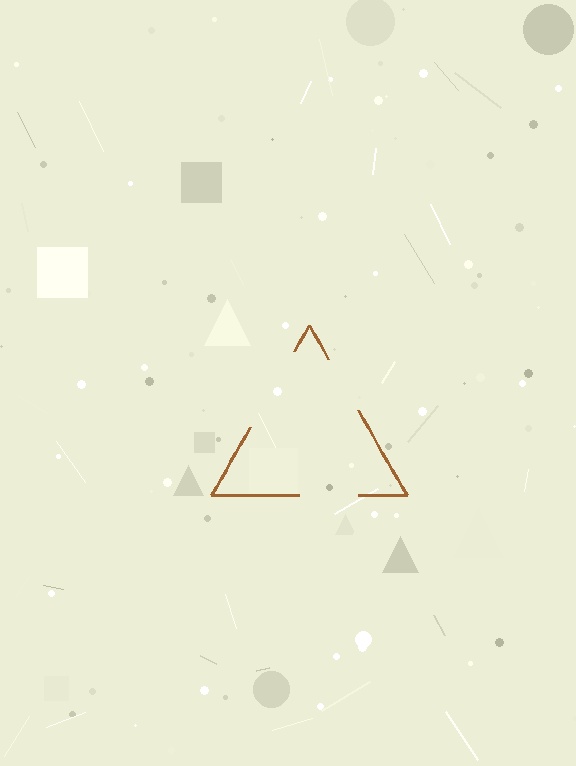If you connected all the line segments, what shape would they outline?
They would outline a triangle.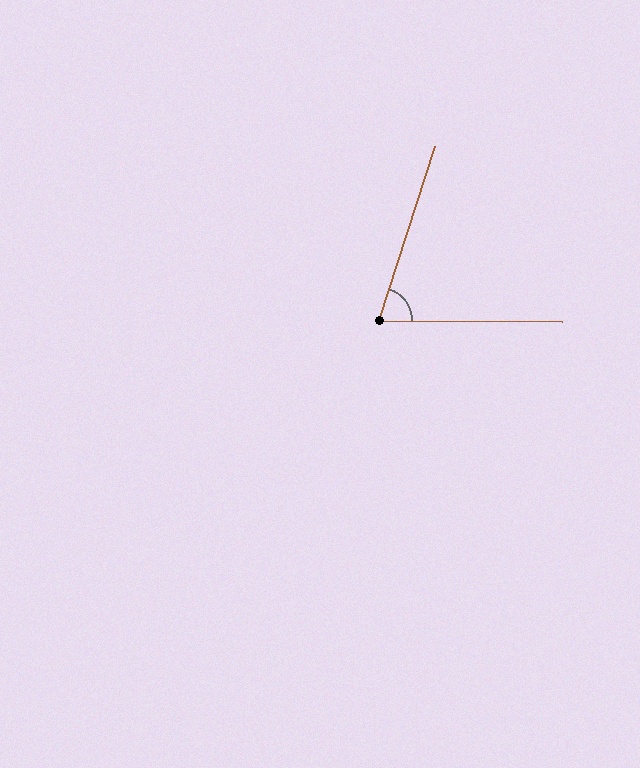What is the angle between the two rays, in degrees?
Approximately 72 degrees.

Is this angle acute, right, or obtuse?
It is acute.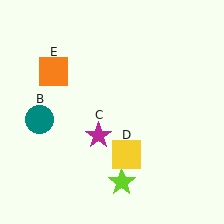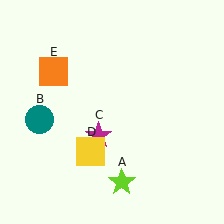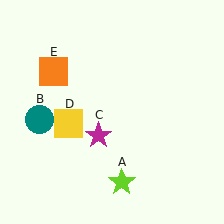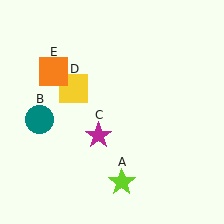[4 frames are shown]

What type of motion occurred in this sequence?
The yellow square (object D) rotated clockwise around the center of the scene.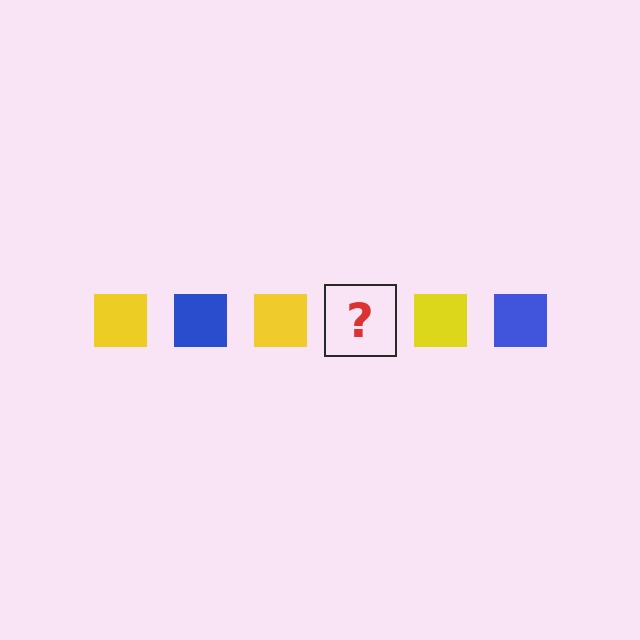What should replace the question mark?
The question mark should be replaced with a blue square.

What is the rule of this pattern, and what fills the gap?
The rule is that the pattern cycles through yellow, blue squares. The gap should be filled with a blue square.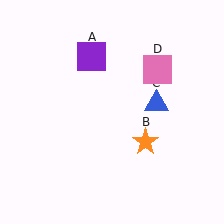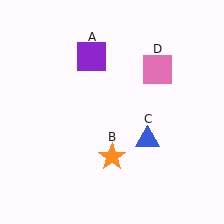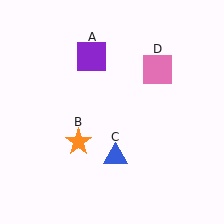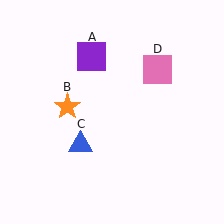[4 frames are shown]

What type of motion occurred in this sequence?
The orange star (object B), blue triangle (object C) rotated clockwise around the center of the scene.